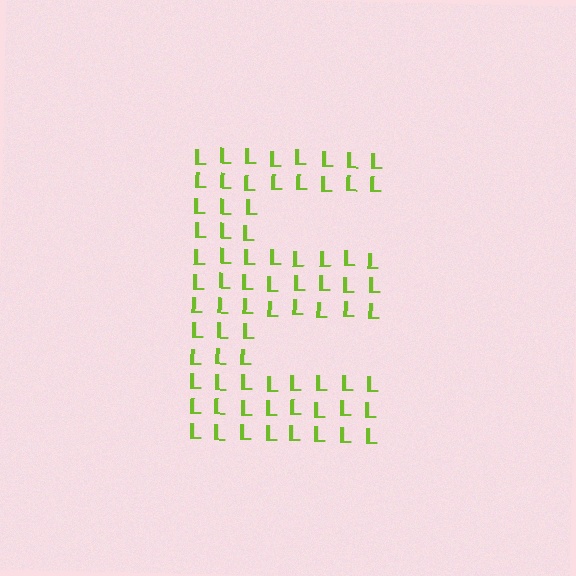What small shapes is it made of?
It is made of small letter L's.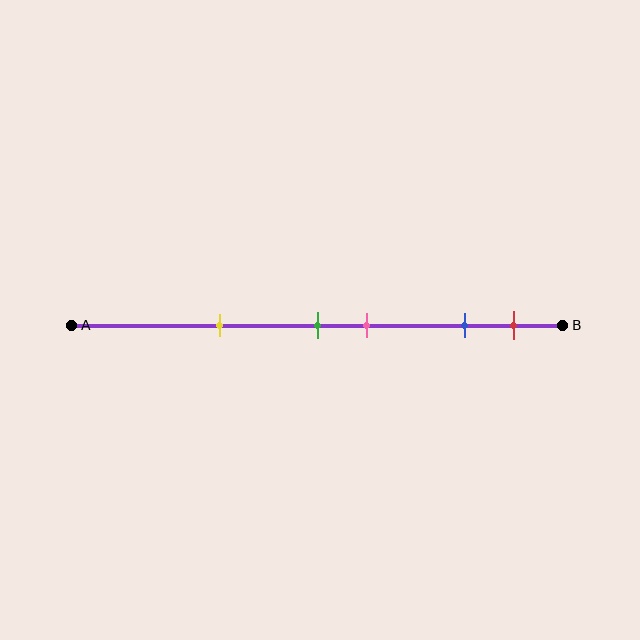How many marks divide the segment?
There are 5 marks dividing the segment.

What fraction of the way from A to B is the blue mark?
The blue mark is approximately 80% (0.8) of the way from A to B.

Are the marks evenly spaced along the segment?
No, the marks are not evenly spaced.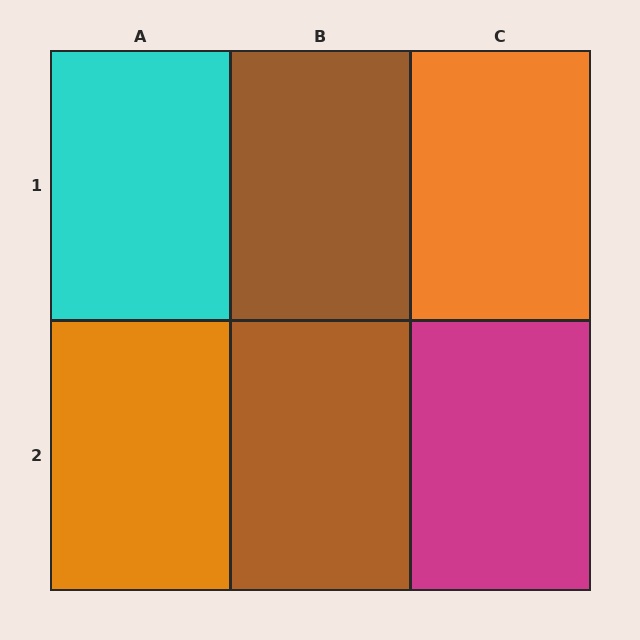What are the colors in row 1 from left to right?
Cyan, brown, orange.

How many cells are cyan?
1 cell is cyan.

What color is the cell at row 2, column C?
Magenta.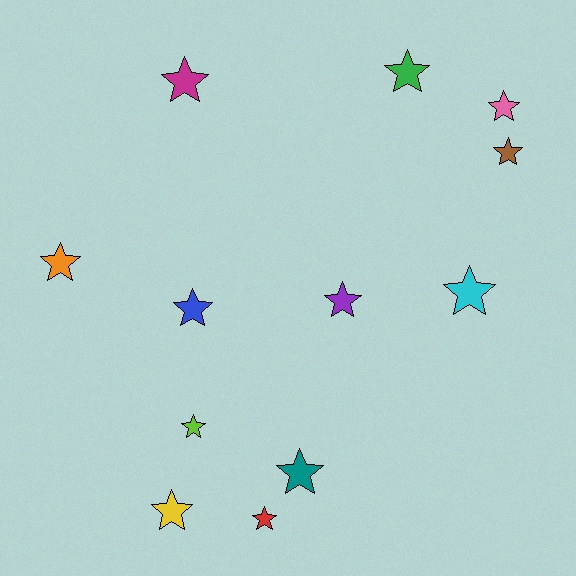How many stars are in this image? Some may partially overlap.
There are 12 stars.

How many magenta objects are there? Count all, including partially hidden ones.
There is 1 magenta object.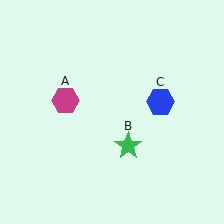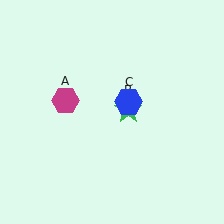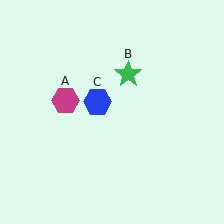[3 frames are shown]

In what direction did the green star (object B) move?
The green star (object B) moved up.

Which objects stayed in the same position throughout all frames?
Magenta hexagon (object A) remained stationary.